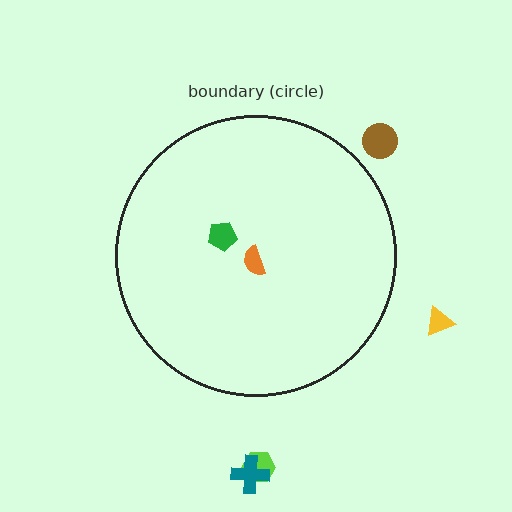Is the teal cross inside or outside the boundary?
Outside.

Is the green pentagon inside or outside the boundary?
Inside.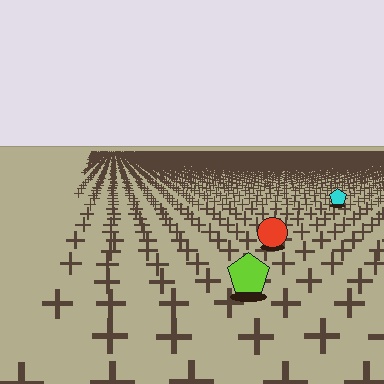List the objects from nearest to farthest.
From nearest to farthest: the lime pentagon, the red circle, the cyan pentagon.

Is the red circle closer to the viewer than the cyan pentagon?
Yes. The red circle is closer — you can tell from the texture gradient: the ground texture is coarser near it.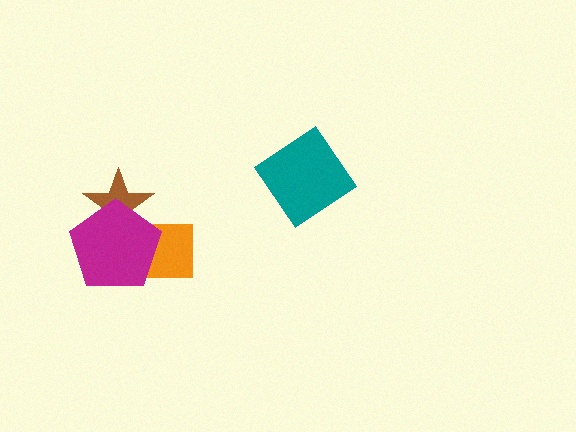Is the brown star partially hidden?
Yes, it is partially covered by another shape.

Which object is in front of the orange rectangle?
The magenta pentagon is in front of the orange rectangle.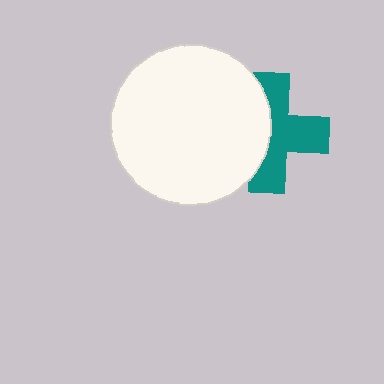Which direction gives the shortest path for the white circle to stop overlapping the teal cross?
Moving left gives the shortest separation.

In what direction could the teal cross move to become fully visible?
The teal cross could move right. That would shift it out from behind the white circle entirely.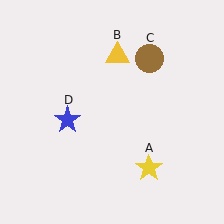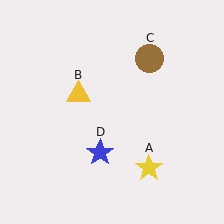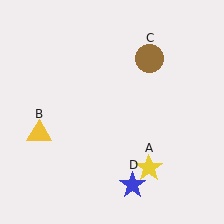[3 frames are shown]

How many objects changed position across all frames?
2 objects changed position: yellow triangle (object B), blue star (object D).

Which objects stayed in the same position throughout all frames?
Yellow star (object A) and brown circle (object C) remained stationary.